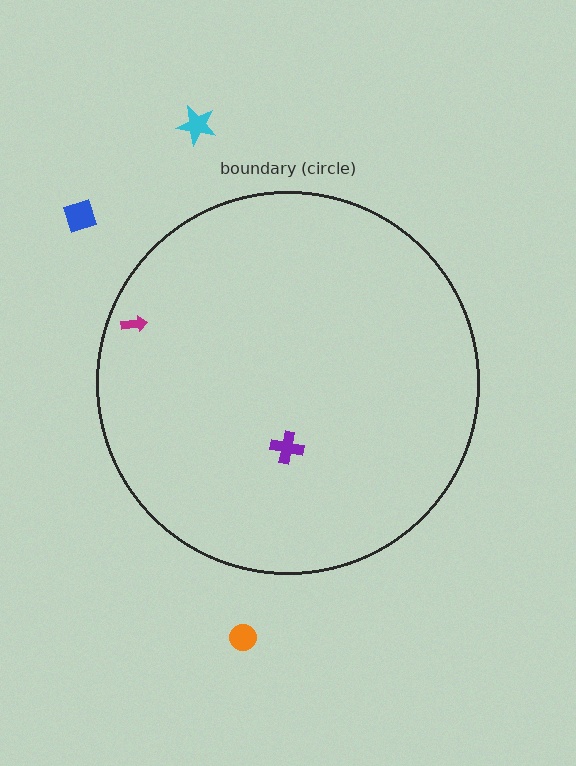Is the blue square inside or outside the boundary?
Outside.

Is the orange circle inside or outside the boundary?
Outside.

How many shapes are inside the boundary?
2 inside, 3 outside.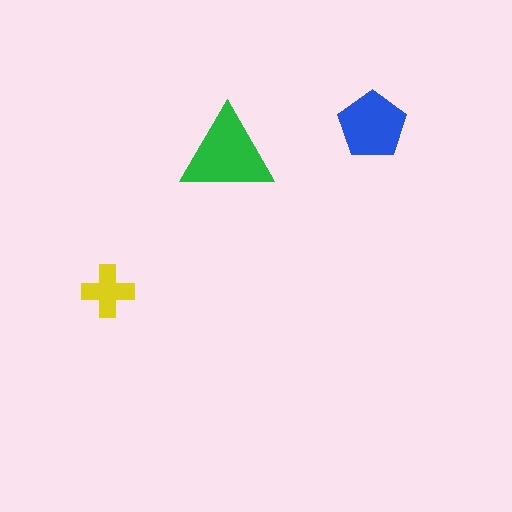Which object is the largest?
The green triangle.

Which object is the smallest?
The yellow cross.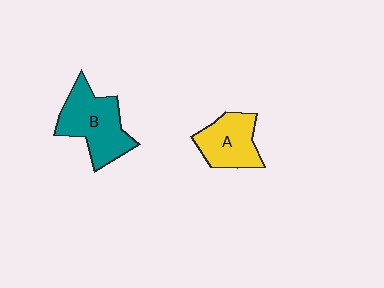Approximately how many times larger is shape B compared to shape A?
Approximately 1.3 times.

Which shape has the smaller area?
Shape A (yellow).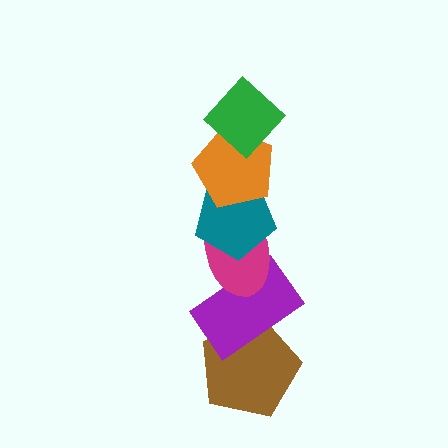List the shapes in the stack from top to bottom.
From top to bottom: the green diamond, the orange pentagon, the teal pentagon, the magenta ellipse, the purple rectangle, the brown pentagon.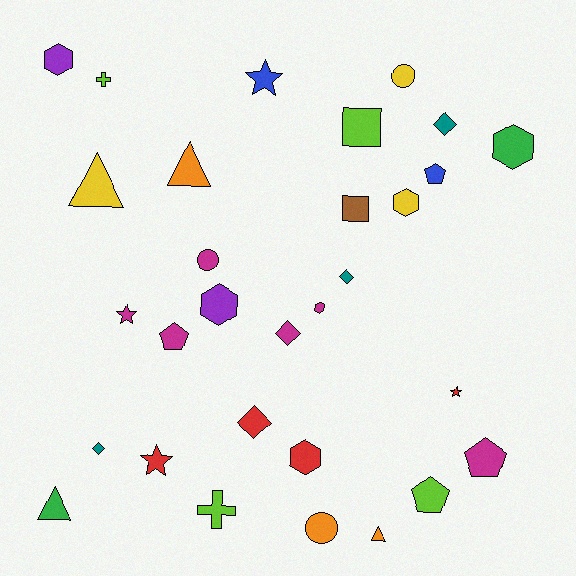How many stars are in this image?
There are 4 stars.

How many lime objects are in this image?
There are 4 lime objects.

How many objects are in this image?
There are 30 objects.